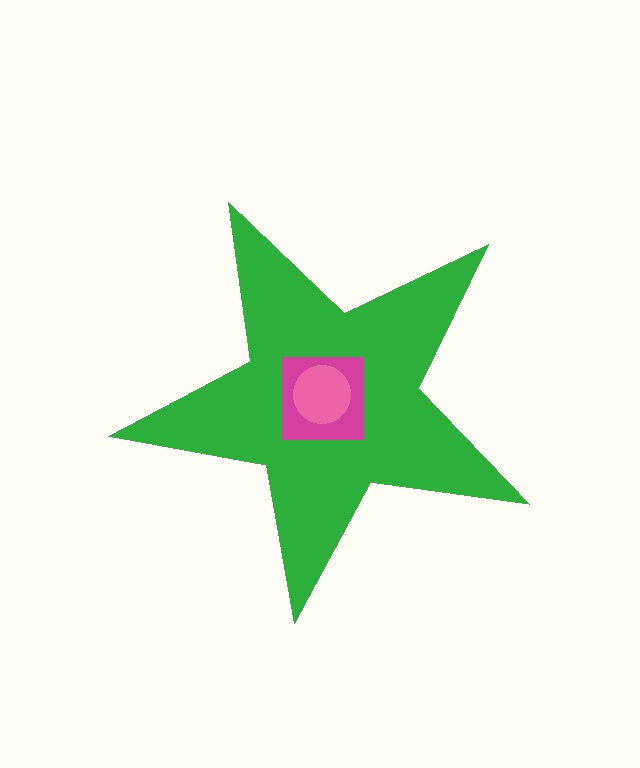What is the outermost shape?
The green star.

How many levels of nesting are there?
3.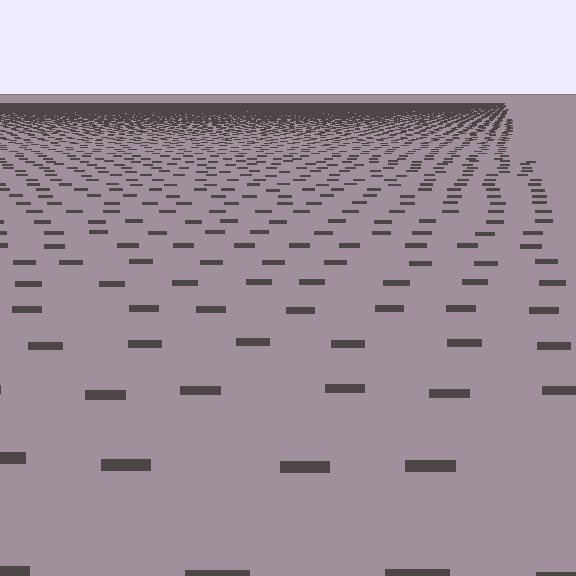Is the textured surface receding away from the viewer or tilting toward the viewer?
The surface is receding away from the viewer. Texture elements get smaller and denser toward the top.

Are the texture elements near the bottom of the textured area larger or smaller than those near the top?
Larger. Near the bottom, elements are closer to the viewer and appear at a bigger on-screen size.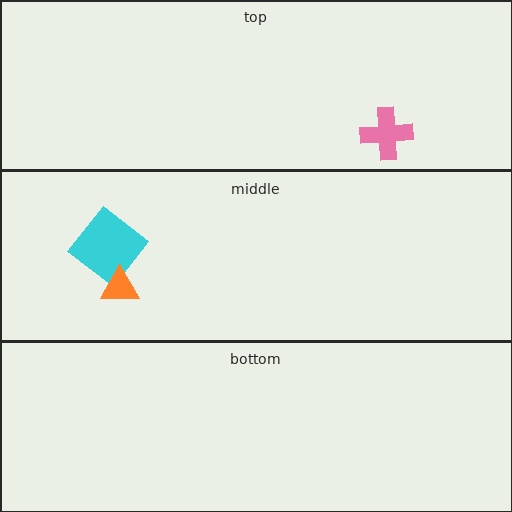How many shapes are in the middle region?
2.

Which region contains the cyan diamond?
The middle region.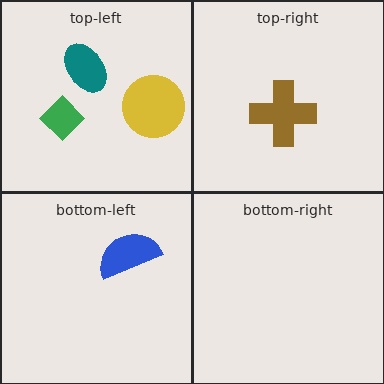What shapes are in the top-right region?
The brown cross.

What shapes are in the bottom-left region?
The blue semicircle.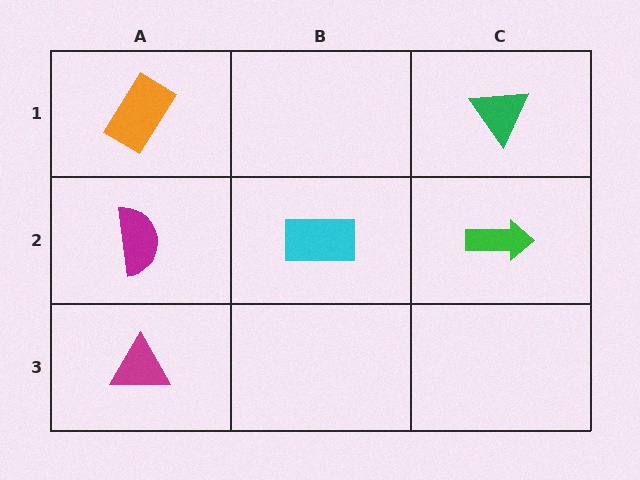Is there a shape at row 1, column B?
No, that cell is empty.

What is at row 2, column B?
A cyan rectangle.